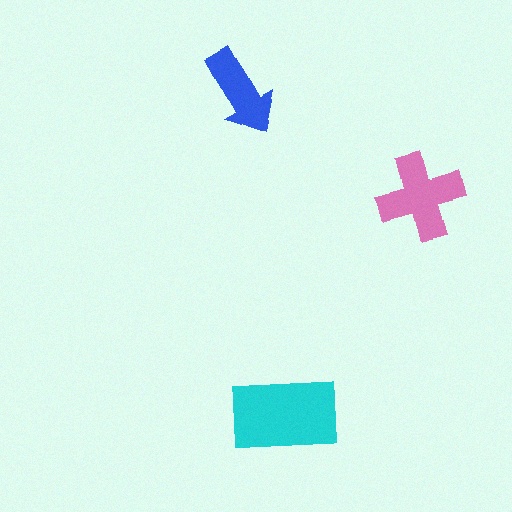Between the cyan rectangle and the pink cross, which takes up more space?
The cyan rectangle.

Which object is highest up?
The blue arrow is topmost.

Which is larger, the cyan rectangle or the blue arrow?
The cyan rectangle.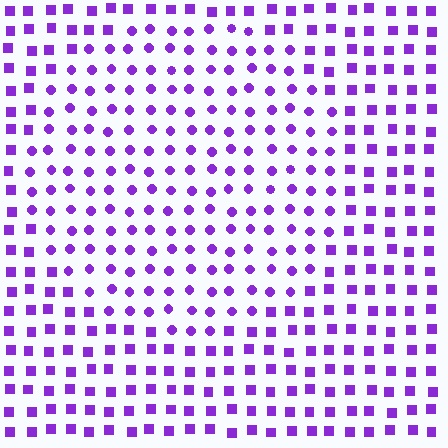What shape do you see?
I see a circle.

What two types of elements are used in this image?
The image uses circles inside the circle region and squares outside it.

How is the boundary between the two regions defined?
The boundary is defined by a change in element shape: circles inside vs. squares outside. All elements share the same color and spacing.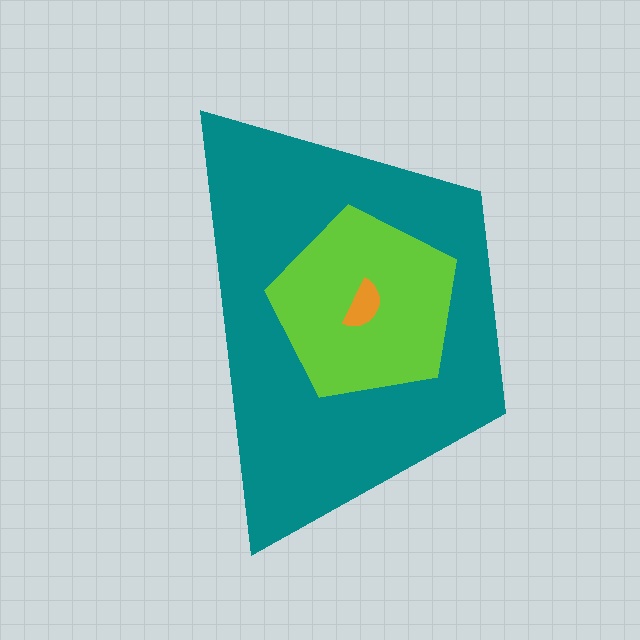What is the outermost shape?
The teal trapezoid.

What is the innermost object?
The orange semicircle.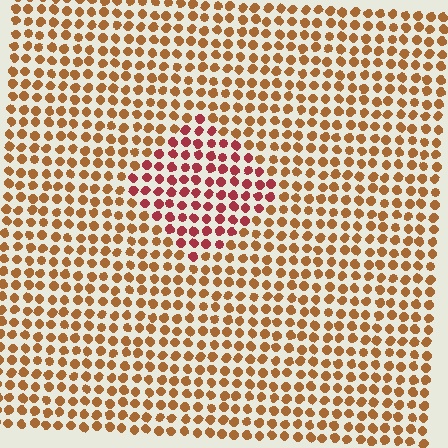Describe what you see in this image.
The image is filled with small brown elements in a uniform arrangement. A diamond-shaped region is visible where the elements are tinted to a slightly different hue, forming a subtle color boundary.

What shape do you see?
I see a diamond.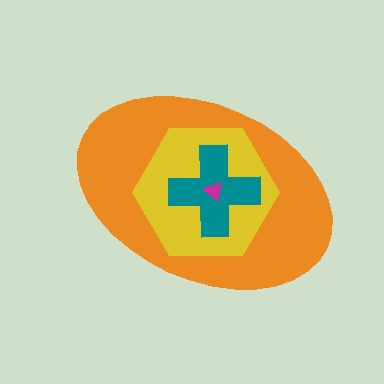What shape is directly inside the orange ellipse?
The yellow hexagon.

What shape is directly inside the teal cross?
The magenta triangle.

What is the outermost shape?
The orange ellipse.